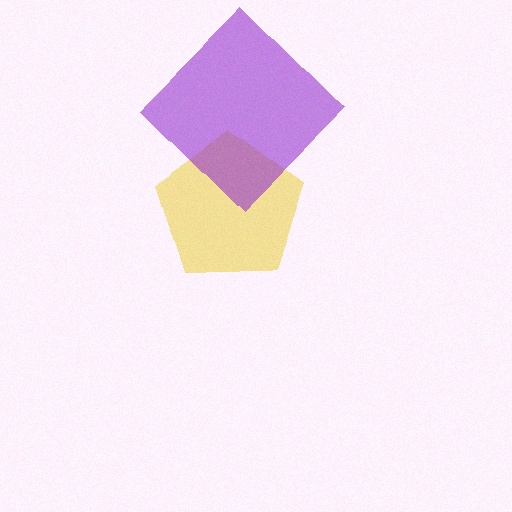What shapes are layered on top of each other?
The layered shapes are: a yellow pentagon, a purple diamond.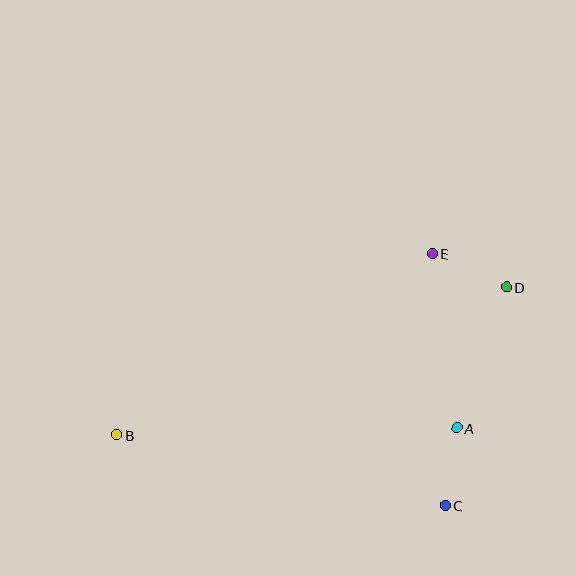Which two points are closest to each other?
Points A and C are closest to each other.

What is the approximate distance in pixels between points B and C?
The distance between B and C is approximately 336 pixels.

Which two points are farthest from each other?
Points B and D are farthest from each other.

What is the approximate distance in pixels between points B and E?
The distance between B and E is approximately 364 pixels.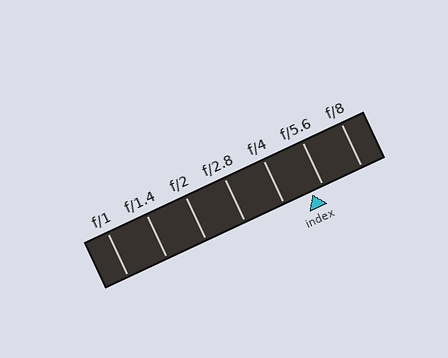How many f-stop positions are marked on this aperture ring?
There are 7 f-stop positions marked.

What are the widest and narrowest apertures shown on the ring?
The widest aperture shown is f/1 and the narrowest is f/8.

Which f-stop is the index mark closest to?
The index mark is closest to f/5.6.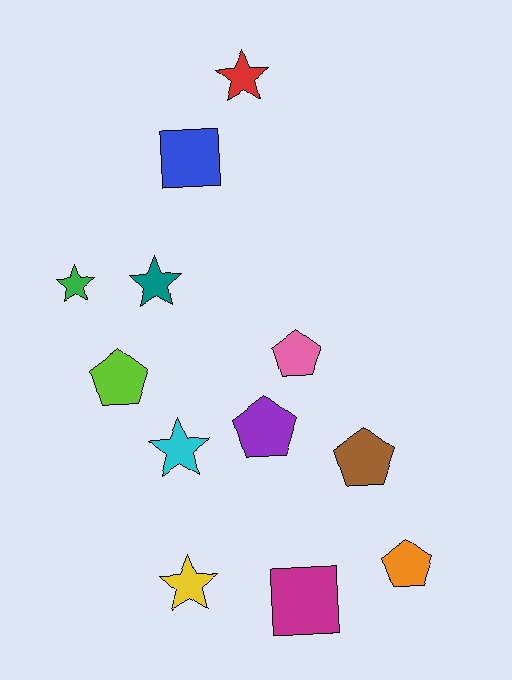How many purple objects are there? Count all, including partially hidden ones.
There is 1 purple object.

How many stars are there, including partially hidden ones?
There are 5 stars.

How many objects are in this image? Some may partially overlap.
There are 12 objects.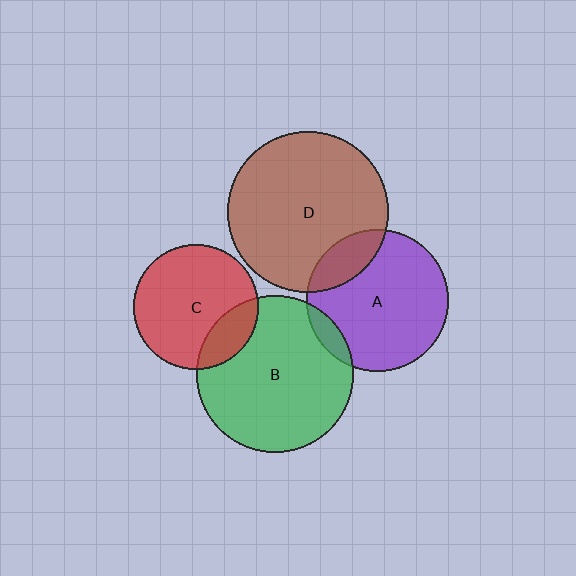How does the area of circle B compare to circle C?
Approximately 1.6 times.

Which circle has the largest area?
Circle D (brown).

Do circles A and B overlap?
Yes.